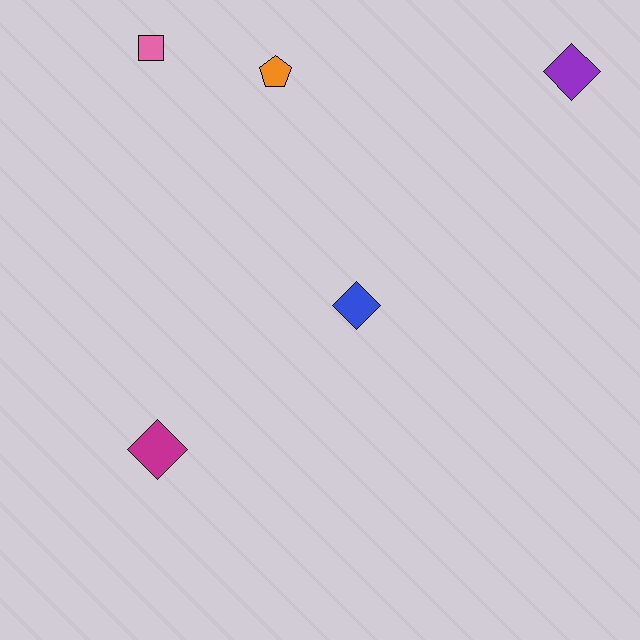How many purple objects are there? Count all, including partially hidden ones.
There is 1 purple object.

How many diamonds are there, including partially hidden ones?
There are 3 diamonds.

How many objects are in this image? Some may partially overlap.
There are 5 objects.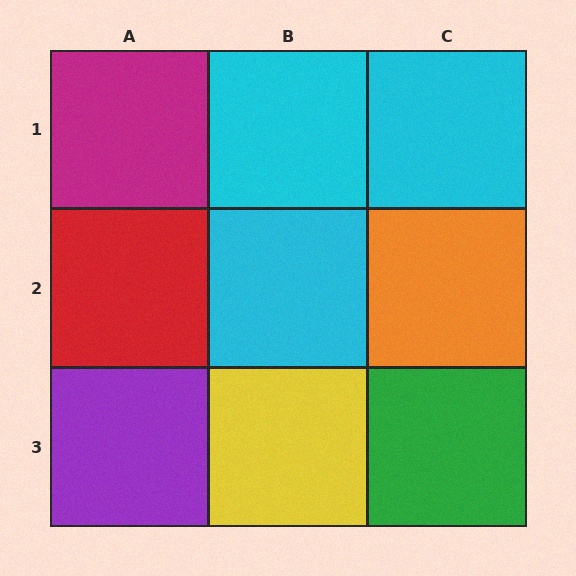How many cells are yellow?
1 cell is yellow.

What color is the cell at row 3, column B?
Yellow.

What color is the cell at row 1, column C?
Cyan.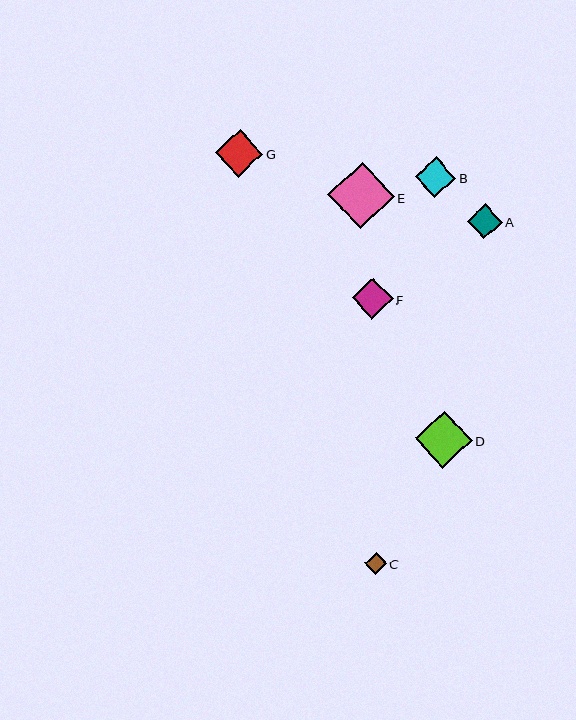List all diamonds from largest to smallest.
From largest to smallest: E, D, G, F, B, A, C.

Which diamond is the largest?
Diamond E is the largest with a size of approximately 67 pixels.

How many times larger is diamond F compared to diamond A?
Diamond F is approximately 1.2 times the size of diamond A.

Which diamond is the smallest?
Diamond C is the smallest with a size of approximately 22 pixels.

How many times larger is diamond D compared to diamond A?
Diamond D is approximately 1.6 times the size of diamond A.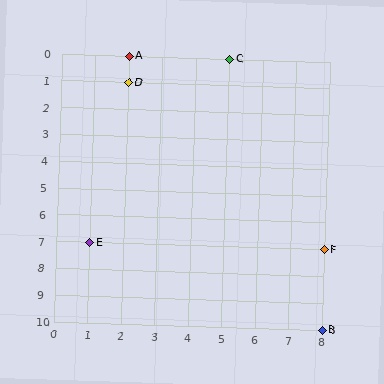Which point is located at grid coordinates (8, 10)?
Point B is at (8, 10).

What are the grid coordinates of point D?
Point D is at grid coordinates (2, 1).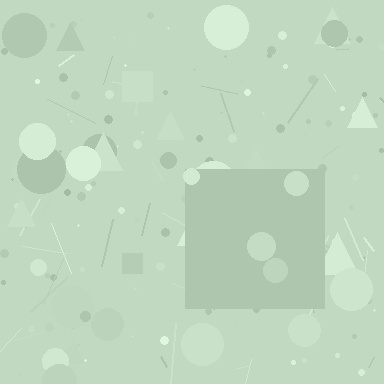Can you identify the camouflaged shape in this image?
The camouflaged shape is a square.